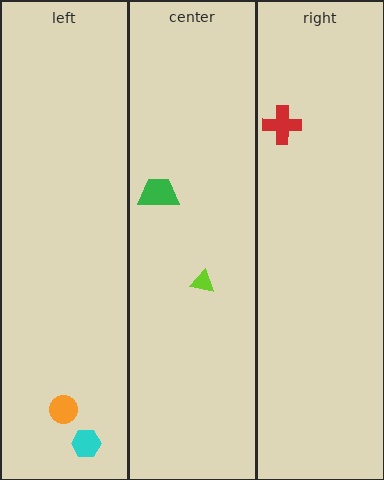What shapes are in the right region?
The red cross.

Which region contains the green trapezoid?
The center region.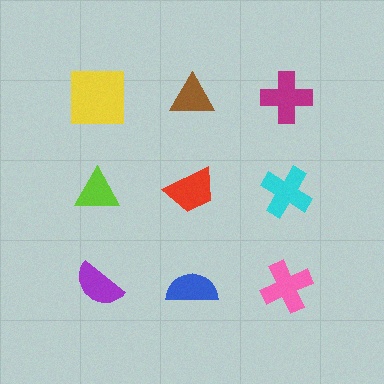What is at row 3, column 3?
A pink cross.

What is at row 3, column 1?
A purple semicircle.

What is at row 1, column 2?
A brown triangle.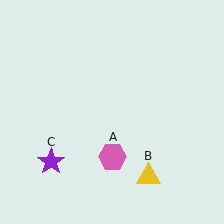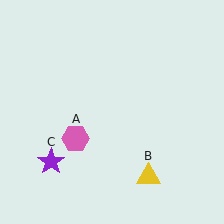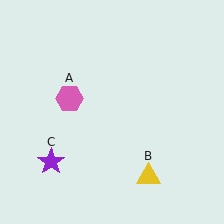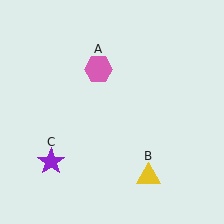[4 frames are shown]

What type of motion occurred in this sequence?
The pink hexagon (object A) rotated clockwise around the center of the scene.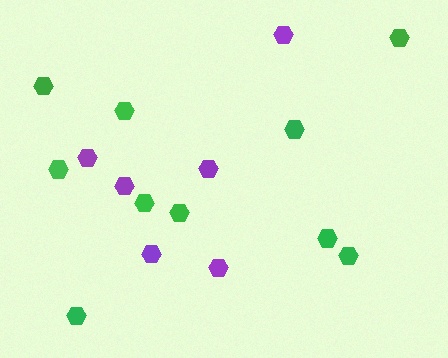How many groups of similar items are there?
There are 2 groups: one group of green hexagons (10) and one group of purple hexagons (6).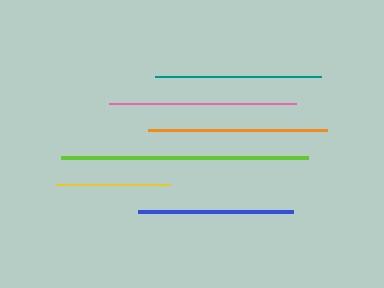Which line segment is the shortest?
The yellow line is the shortest at approximately 113 pixels.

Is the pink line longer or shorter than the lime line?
The lime line is longer than the pink line.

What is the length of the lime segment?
The lime segment is approximately 247 pixels long.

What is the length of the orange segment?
The orange segment is approximately 179 pixels long.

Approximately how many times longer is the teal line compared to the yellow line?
The teal line is approximately 1.5 times the length of the yellow line.